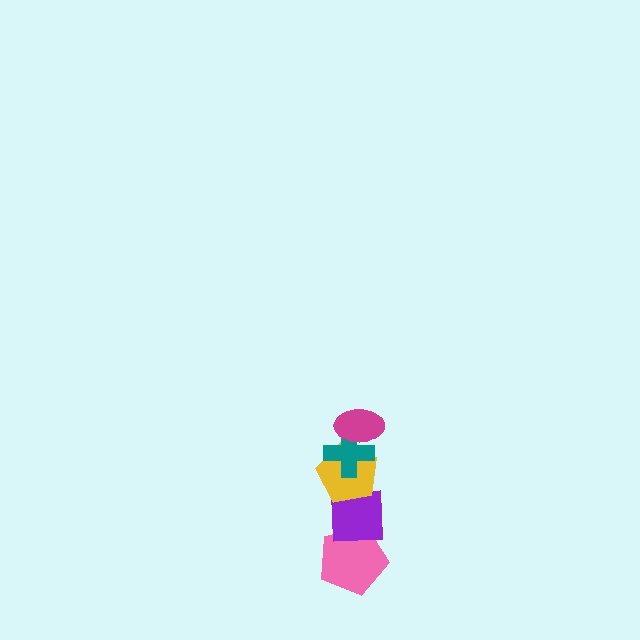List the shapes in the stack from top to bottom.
From top to bottom: the magenta ellipse, the teal cross, the yellow pentagon, the purple square, the pink pentagon.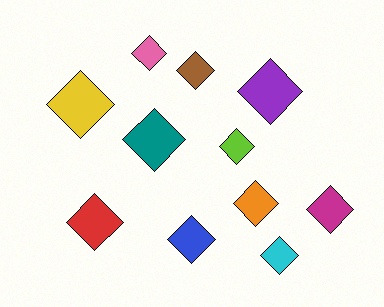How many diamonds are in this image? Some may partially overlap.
There are 11 diamonds.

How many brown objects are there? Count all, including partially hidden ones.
There is 1 brown object.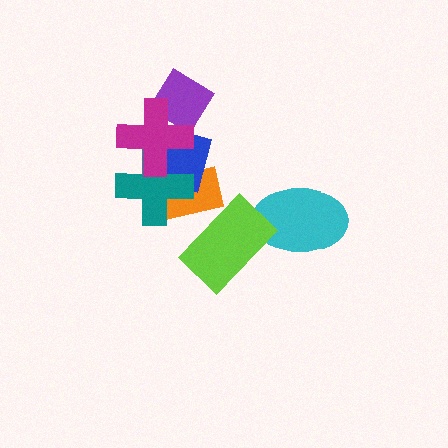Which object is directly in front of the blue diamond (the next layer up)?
The teal cross is directly in front of the blue diamond.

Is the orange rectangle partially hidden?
Yes, it is partially covered by another shape.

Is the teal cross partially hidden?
Yes, it is partially covered by another shape.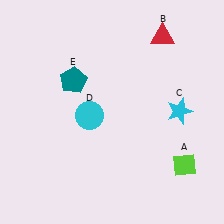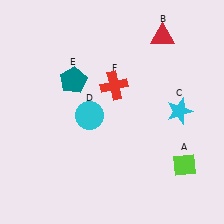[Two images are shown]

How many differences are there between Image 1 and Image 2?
There is 1 difference between the two images.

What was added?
A red cross (F) was added in Image 2.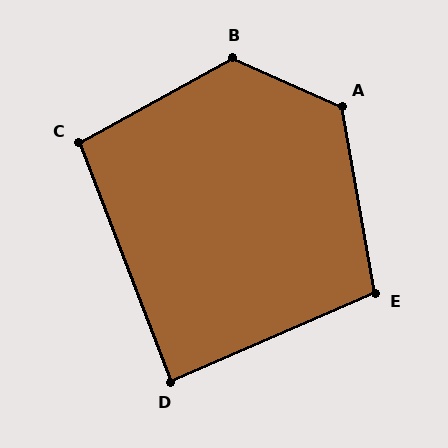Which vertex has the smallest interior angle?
D, at approximately 88 degrees.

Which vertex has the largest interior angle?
B, at approximately 127 degrees.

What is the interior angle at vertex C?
Approximately 98 degrees (obtuse).